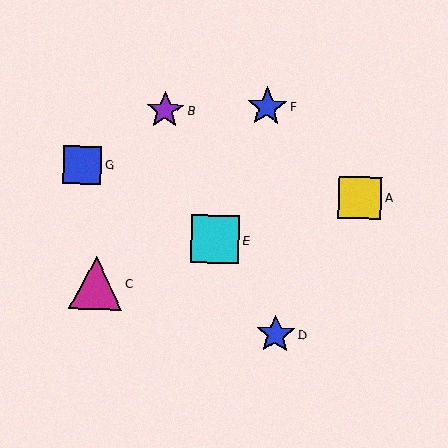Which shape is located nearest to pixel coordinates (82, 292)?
The magenta triangle (labeled C) at (96, 283) is nearest to that location.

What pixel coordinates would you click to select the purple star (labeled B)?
Click at (165, 110) to select the purple star B.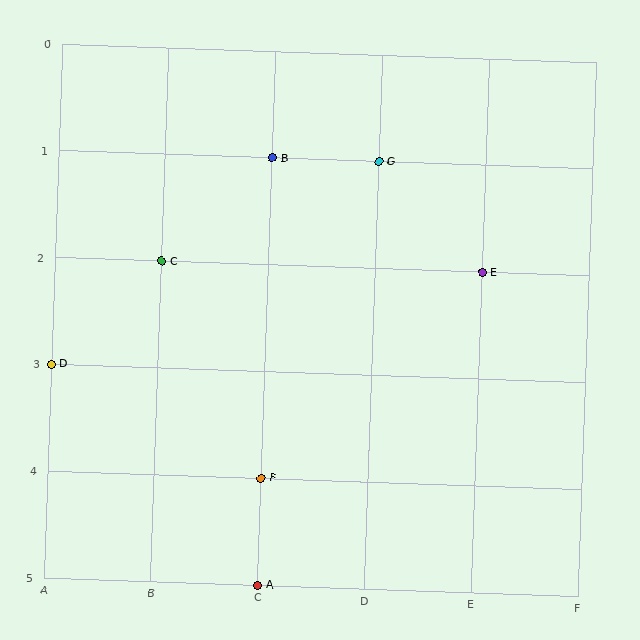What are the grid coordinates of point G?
Point G is at grid coordinates (D, 1).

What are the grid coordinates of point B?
Point B is at grid coordinates (C, 1).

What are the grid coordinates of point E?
Point E is at grid coordinates (E, 2).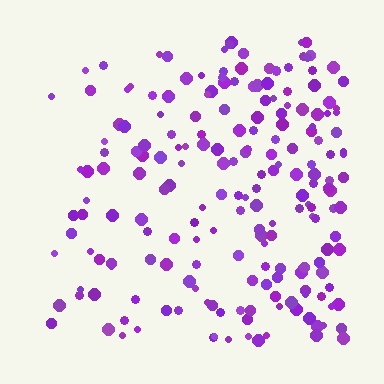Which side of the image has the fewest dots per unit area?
The left.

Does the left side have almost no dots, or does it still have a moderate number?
Still a moderate number, just noticeably fewer than the right.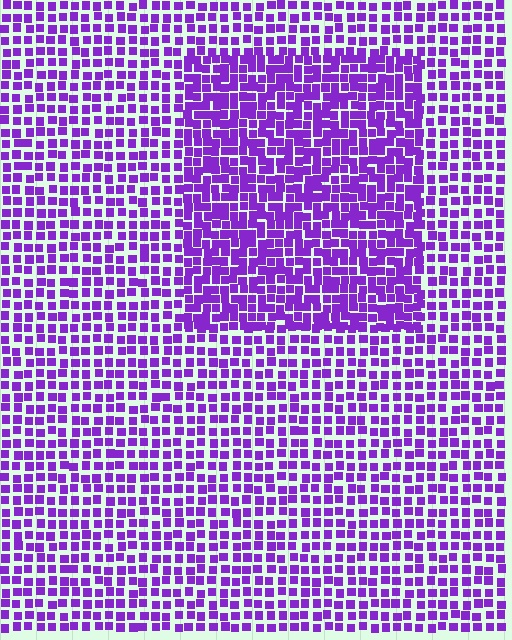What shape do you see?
I see a rectangle.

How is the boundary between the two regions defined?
The boundary is defined by a change in element density (approximately 1.6x ratio). All elements are the same color, size, and shape.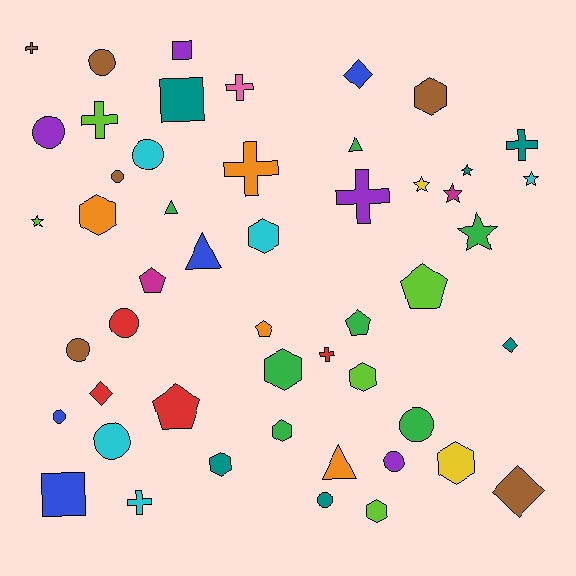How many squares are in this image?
There are 3 squares.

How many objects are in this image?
There are 50 objects.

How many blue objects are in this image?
There are 4 blue objects.